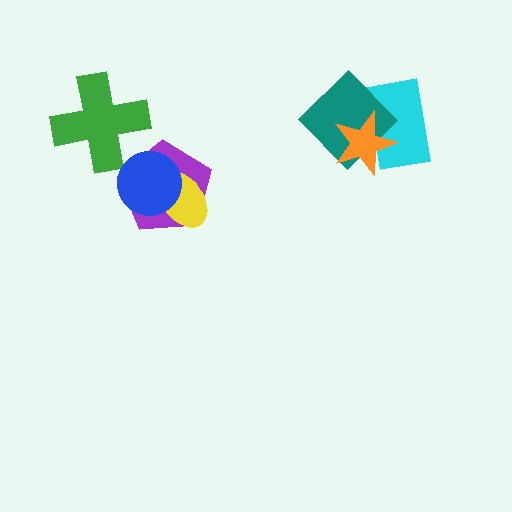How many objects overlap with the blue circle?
2 objects overlap with the blue circle.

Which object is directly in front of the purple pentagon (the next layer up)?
The yellow ellipse is directly in front of the purple pentagon.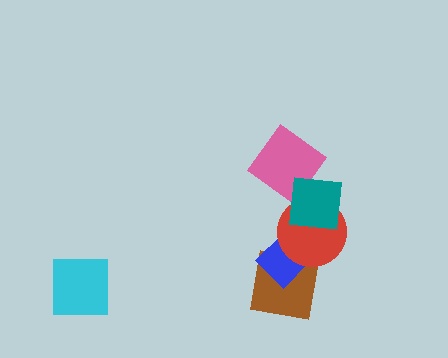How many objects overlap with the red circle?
2 objects overlap with the red circle.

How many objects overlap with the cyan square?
0 objects overlap with the cyan square.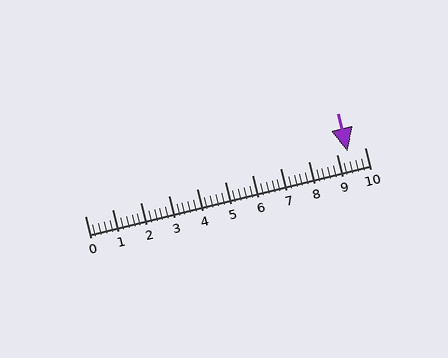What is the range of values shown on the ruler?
The ruler shows values from 0 to 10.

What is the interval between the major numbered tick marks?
The major tick marks are spaced 1 units apart.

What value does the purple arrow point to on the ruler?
The purple arrow points to approximately 9.4.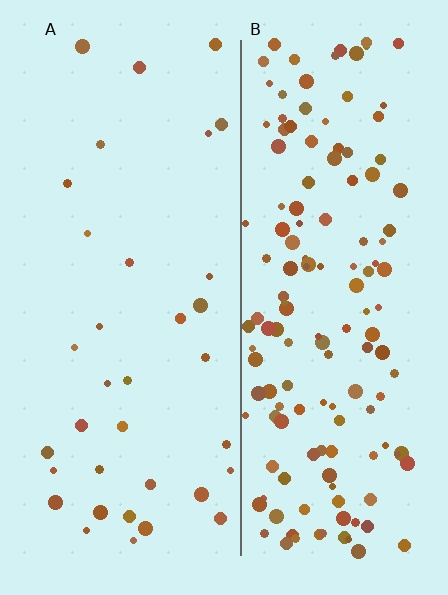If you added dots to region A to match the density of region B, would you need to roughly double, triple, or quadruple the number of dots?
Approximately quadruple.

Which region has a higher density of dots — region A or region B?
B (the right).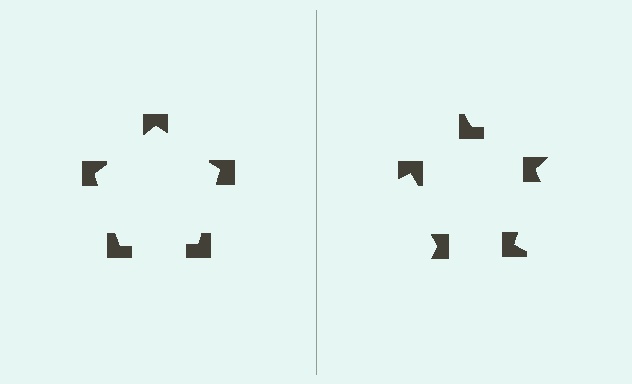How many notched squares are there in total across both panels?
10 — 5 on each side.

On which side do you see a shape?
An illusory pentagon appears on the left side. On the right side the wedge cuts are rotated, so no coherent shape forms.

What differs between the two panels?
The notched squares are positioned identically on both sides; only the wedge orientations differ. On the left they align to a pentagon; on the right they are misaligned.